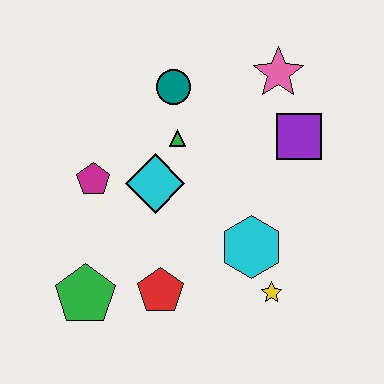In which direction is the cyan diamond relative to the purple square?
The cyan diamond is to the left of the purple square.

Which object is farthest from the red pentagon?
The pink star is farthest from the red pentagon.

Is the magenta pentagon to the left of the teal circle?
Yes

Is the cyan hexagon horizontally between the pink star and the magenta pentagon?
Yes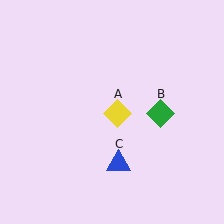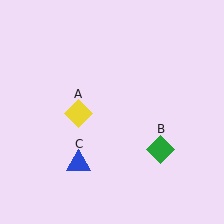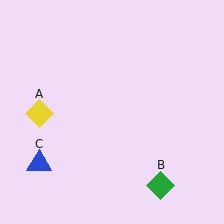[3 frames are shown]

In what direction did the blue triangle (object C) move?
The blue triangle (object C) moved left.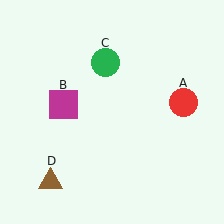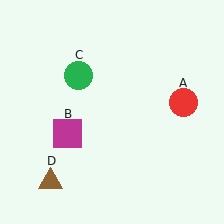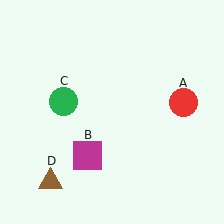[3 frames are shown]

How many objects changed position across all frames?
2 objects changed position: magenta square (object B), green circle (object C).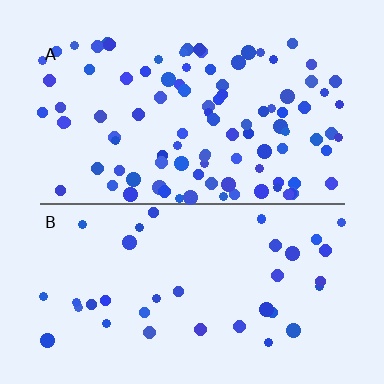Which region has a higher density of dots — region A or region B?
A (the top).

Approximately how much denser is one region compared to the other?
Approximately 2.6× — region A over region B.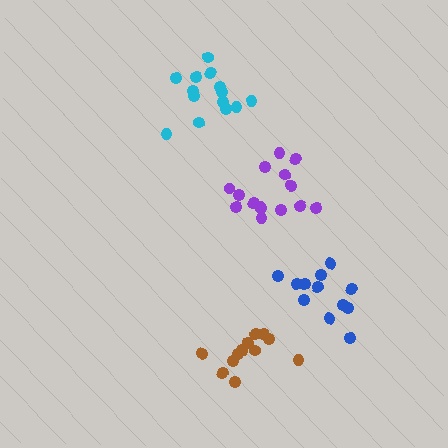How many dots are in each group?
Group 1: 12 dots, Group 2: 12 dots, Group 3: 14 dots, Group 4: 15 dots (53 total).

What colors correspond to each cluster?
The clusters are colored: blue, brown, cyan, purple.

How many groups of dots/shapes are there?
There are 4 groups.